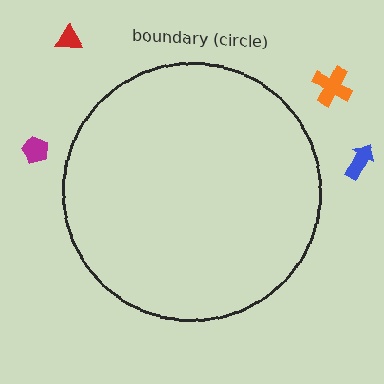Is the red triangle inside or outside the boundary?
Outside.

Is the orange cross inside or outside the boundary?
Outside.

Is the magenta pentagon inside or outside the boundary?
Outside.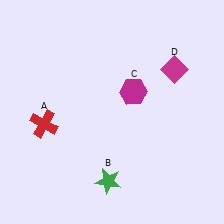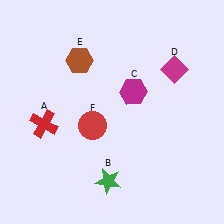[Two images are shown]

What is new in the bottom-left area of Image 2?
A red circle (F) was added in the bottom-left area of Image 2.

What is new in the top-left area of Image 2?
A brown hexagon (E) was added in the top-left area of Image 2.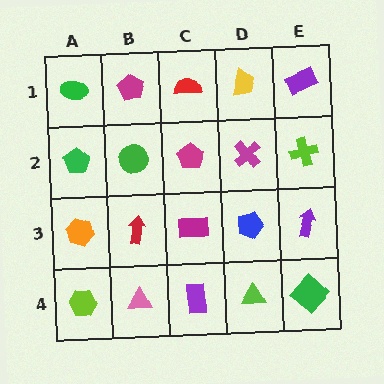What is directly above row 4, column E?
A purple arrow.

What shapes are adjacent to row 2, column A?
A green ellipse (row 1, column A), an orange hexagon (row 3, column A), a green circle (row 2, column B).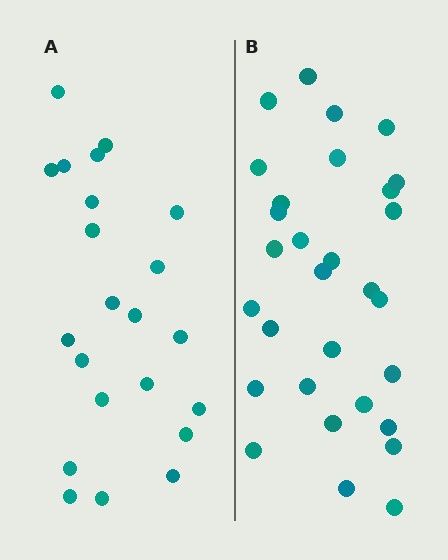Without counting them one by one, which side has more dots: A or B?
Region B (the right region) has more dots.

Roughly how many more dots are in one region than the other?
Region B has roughly 8 or so more dots than region A.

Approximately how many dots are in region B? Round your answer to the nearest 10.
About 30 dots.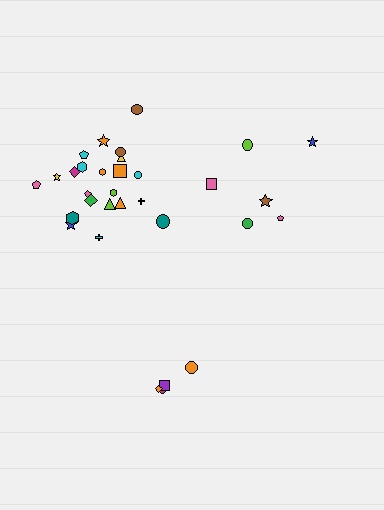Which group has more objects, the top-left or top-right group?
The top-left group.